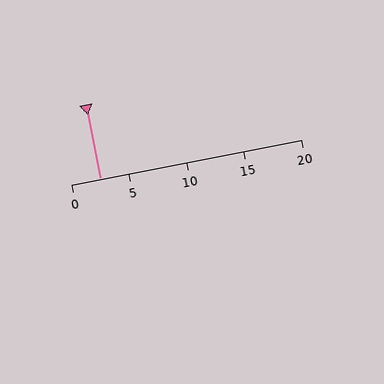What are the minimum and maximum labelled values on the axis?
The axis runs from 0 to 20.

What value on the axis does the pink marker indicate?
The marker indicates approximately 2.5.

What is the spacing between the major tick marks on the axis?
The major ticks are spaced 5 apart.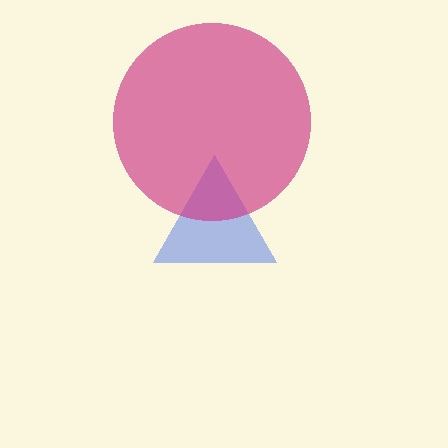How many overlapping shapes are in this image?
There are 2 overlapping shapes in the image.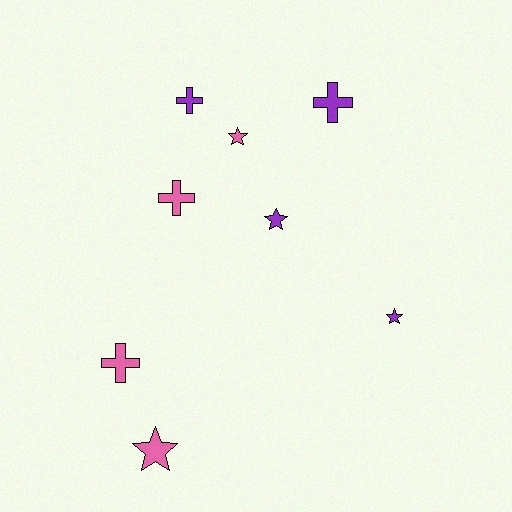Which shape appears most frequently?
Star, with 4 objects.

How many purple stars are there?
There are 2 purple stars.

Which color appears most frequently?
Pink, with 4 objects.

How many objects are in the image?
There are 8 objects.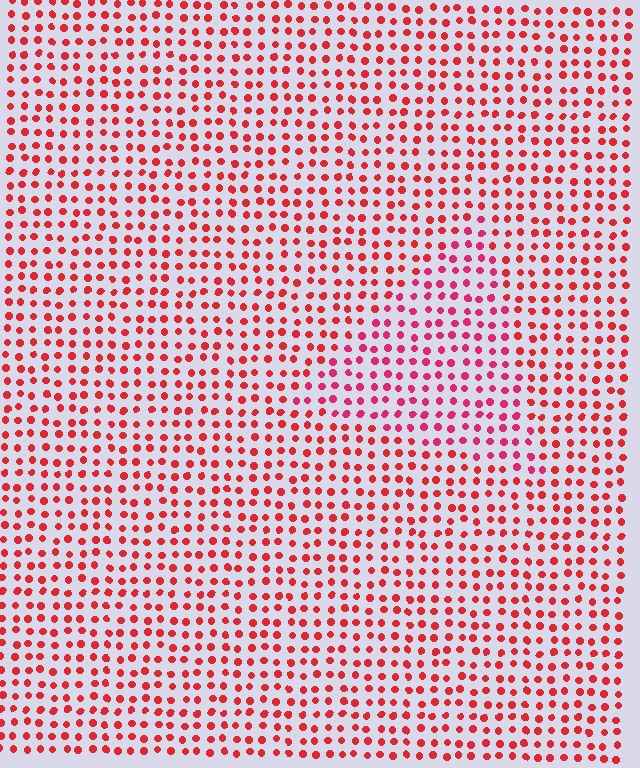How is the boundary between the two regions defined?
The boundary is defined purely by a slight shift in hue (about 21 degrees). Spacing, size, and orientation are identical on both sides.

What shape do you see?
I see a triangle.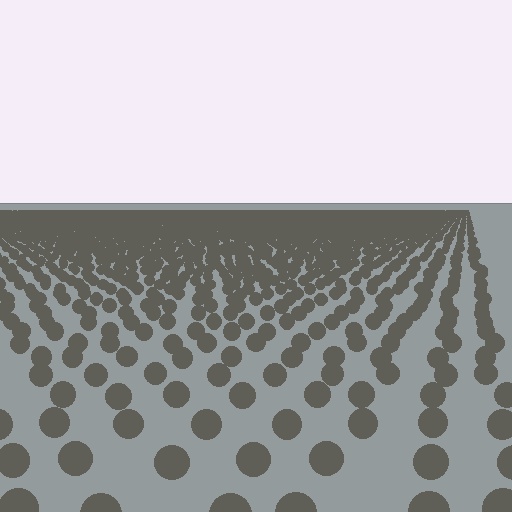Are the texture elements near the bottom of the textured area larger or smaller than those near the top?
Larger. Near the bottom, elements are closer to the viewer and appear at a bigger on-screen size.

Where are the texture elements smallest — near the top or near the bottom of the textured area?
Near the top.